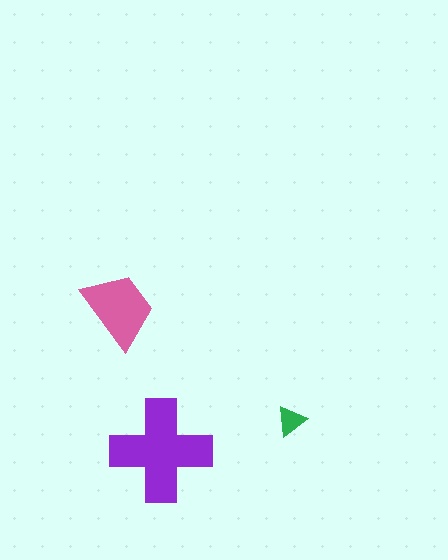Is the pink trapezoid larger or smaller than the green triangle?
Larger.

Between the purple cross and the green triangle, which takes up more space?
The purple cross.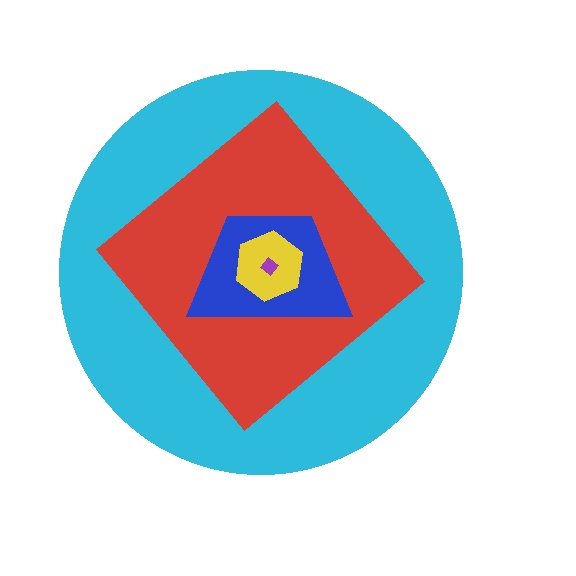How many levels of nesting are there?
5.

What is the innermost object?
The purple diamond.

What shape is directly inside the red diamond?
The blue trapezoid.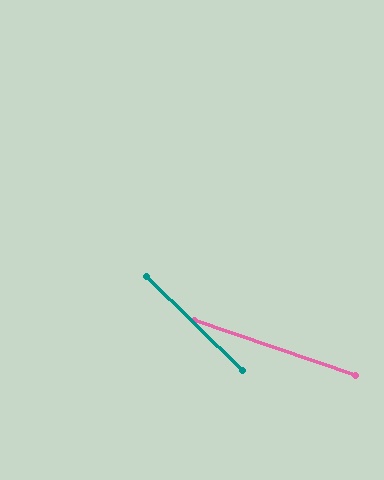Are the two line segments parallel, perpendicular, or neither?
Neither parallel nor perpendicular — they differ by about 25°.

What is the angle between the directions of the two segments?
Approximately 25 degrees.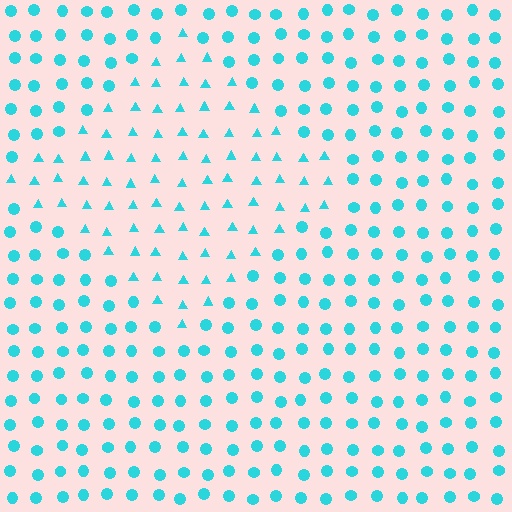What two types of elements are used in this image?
The image uses triangles inside the diamond region and circles outside it.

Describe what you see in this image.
The image is filled with small cyan elements arranged in a uniform grid. A diamond-shaped region contains triangles, while the surrounding area contains circles. The boundary is defined purely by the change in element shape.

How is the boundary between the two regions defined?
The boundary is defined by a change in element shape: triangles inside vs. circles outside. All elements share the same color and spacing.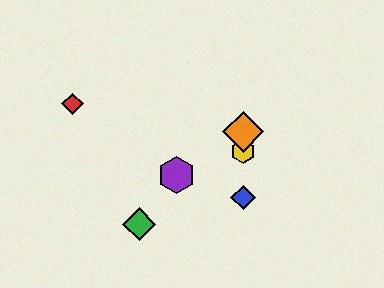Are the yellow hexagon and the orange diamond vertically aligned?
Yes, both are at x≈243.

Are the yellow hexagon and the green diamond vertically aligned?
No, the yellow hexagon is at x≈243 and the green diamond is at x≈139.